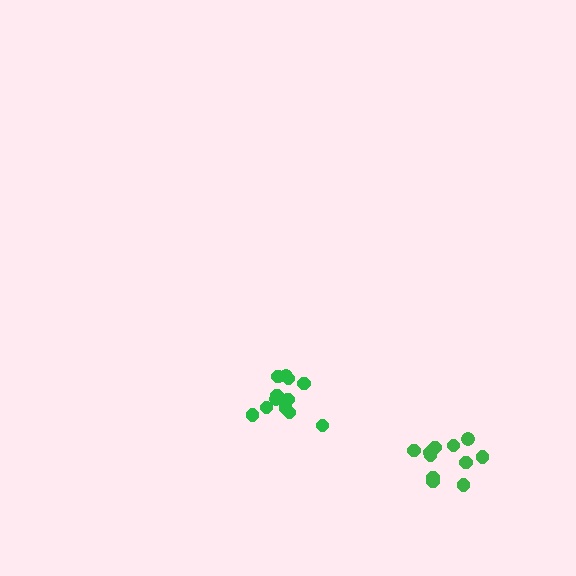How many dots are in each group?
Group 1: 11 dots, Group 2: 12 dots (23 total).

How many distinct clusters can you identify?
There are 2 distinct clusters.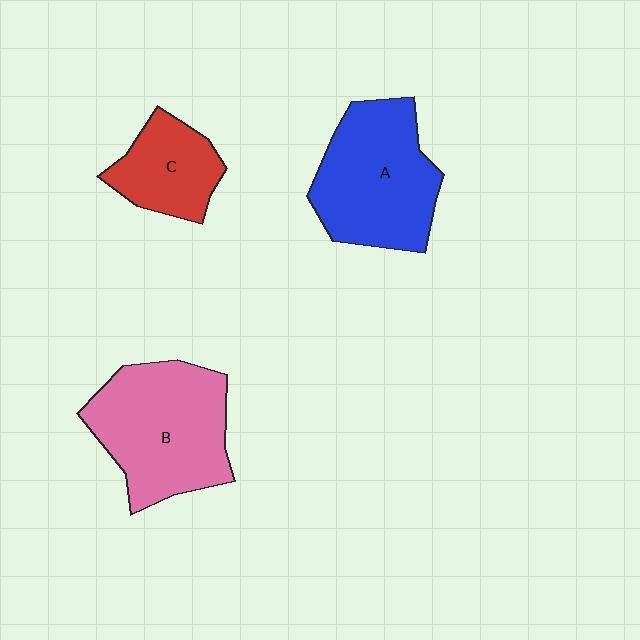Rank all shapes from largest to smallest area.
From largest to smallest: B (pink), A (blue), C (red).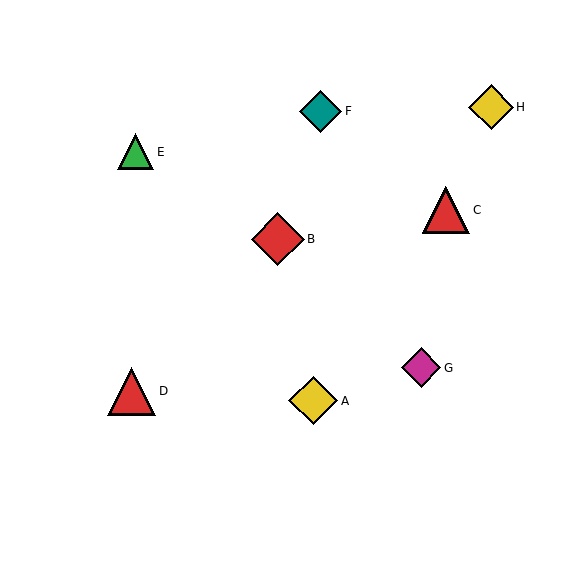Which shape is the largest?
The red diamond (labeled B) is the largest.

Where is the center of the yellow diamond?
The center of the yellow diamond is at (313, 401).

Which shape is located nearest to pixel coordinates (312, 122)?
The teal diamond (labeled F) at (320, 111) is nearest to that location.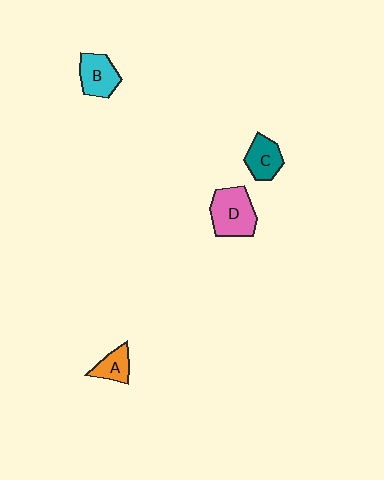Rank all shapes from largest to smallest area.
From largest to smallest: D (pink), B (cyan), C (teal), A (orange).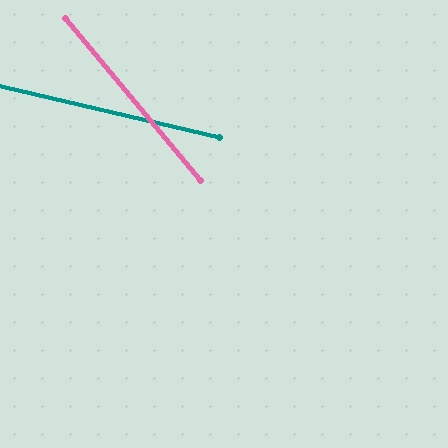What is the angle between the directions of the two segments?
Approximately 37 degrees.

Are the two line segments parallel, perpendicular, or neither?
Neither parallel nor perpendicular — they differ by about 37°.